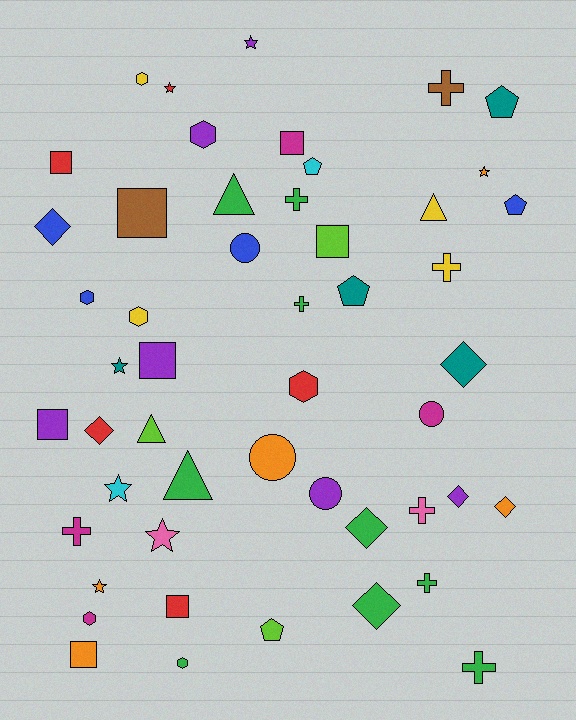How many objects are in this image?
There are 50 objects.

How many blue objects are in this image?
There are 4 blue objects.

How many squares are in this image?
There are 8 squares.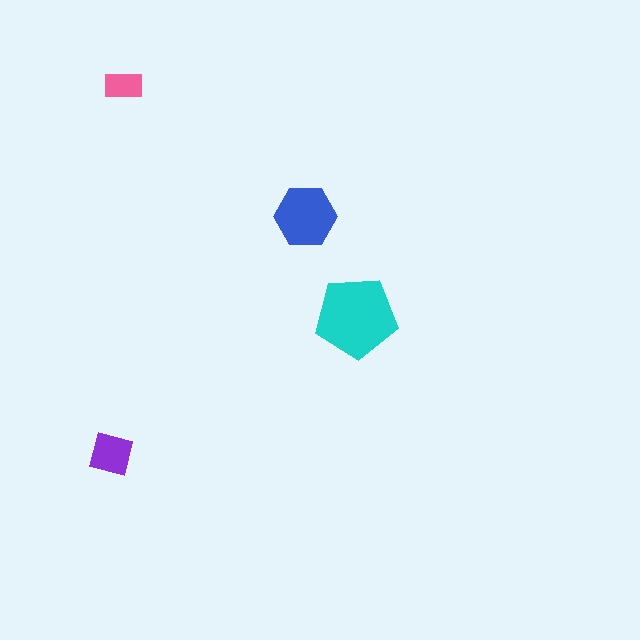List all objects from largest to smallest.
The cyan pentagon, the blue hexagon, the purple square, the pink rectangle.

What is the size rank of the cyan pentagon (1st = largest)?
1st.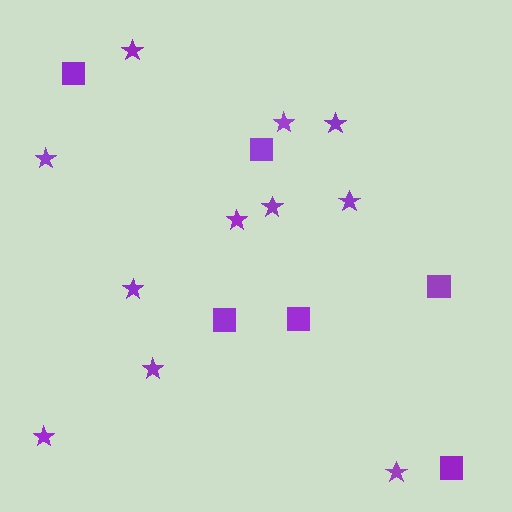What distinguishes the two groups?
There are 2 groups: one group of stars (11) and one group of squares (6).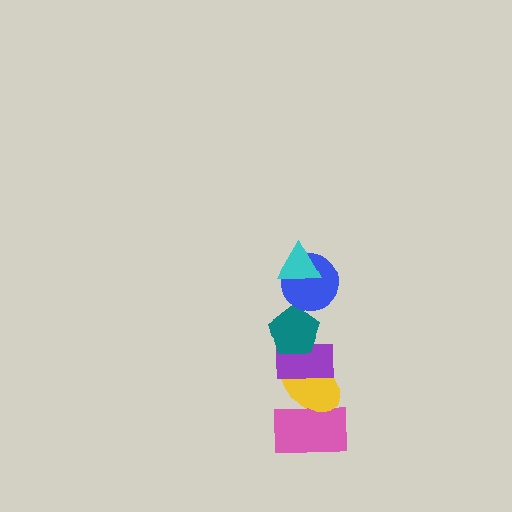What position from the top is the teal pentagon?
The teal pentagon is 3rd from the top.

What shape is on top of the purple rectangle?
The teal pentagon is on top of the purple rectangle.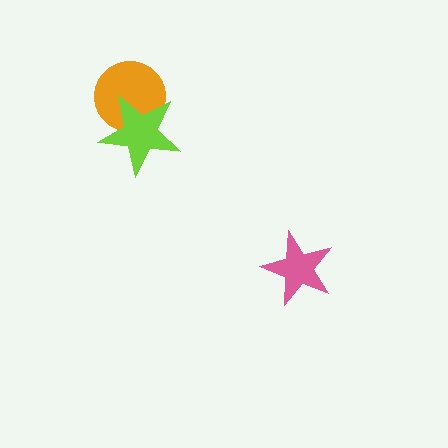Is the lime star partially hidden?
No, no other shape covers it.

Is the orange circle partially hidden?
Yes, it is partially covered by another shape.